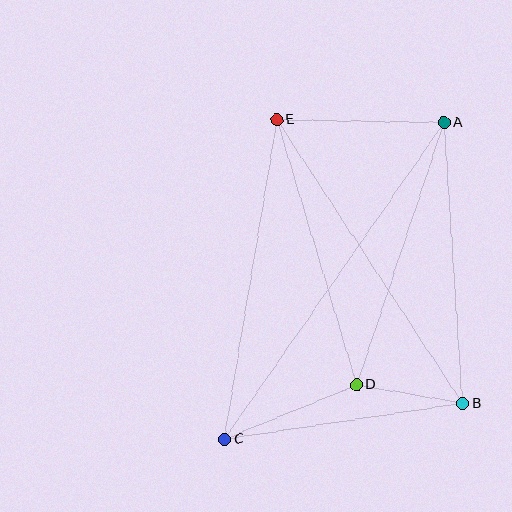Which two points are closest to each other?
Points B and D are closest to each other.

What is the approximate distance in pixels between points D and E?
The distance between D and E is approximately 277 pixels.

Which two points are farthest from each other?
Points A and C are farthest from each other.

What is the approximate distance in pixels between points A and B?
The distance between A and B is approximately 282 pixels.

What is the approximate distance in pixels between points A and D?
The distance between A and D is approximately 277 pixels.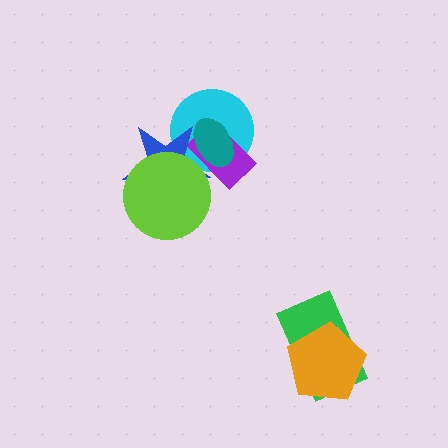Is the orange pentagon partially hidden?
No, no other shape covers it.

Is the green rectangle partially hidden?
Yes, it is partially covered by another shape.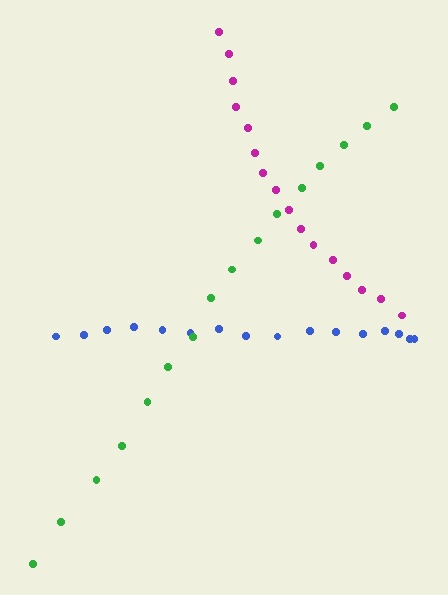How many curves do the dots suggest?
There are 3 distinct paths.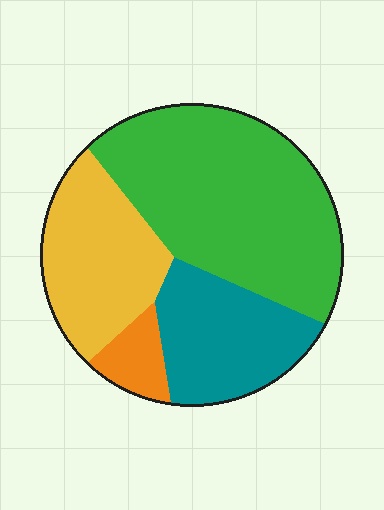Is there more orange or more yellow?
Yellow.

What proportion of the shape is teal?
Teal takes up between a sixth and a third of the shape.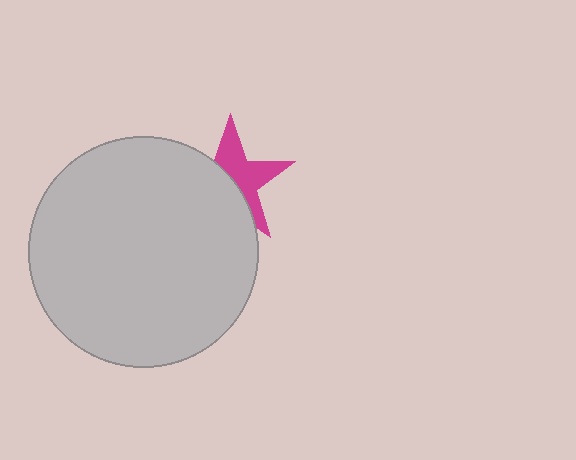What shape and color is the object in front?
The object in front is a light gray circle.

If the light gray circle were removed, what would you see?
You would see the complete magenta star.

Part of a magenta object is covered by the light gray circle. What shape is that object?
It is a star.